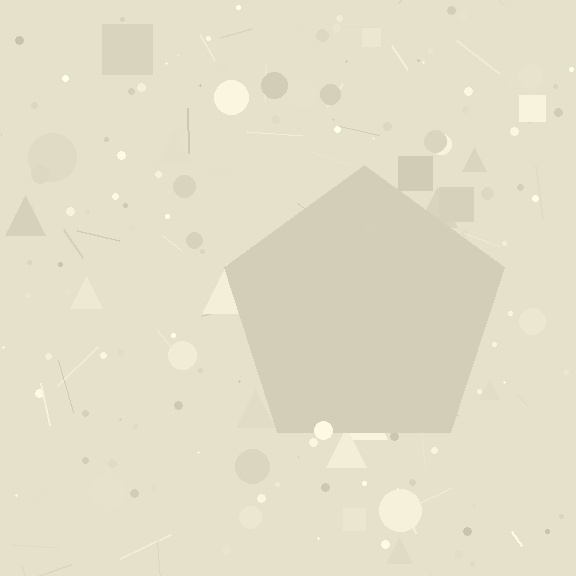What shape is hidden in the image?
A pentagon is hidden in the image.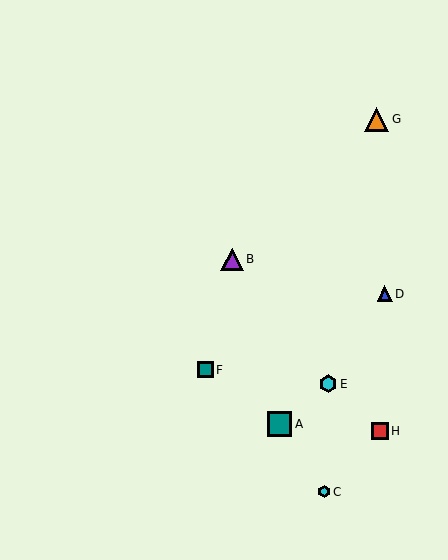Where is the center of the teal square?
The center of the teal square is at (205, 370).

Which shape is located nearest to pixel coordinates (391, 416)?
The red square (labeled H) at (380, 431) is nearest to that location.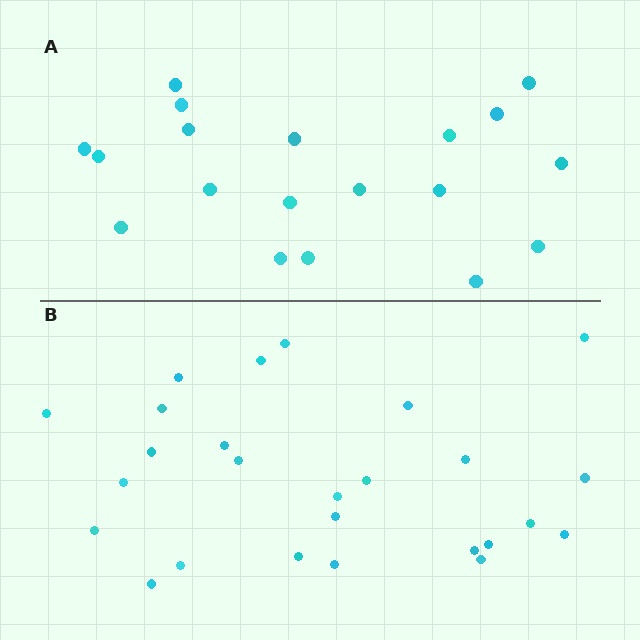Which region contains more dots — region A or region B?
Region B (the bottom region) has more dots.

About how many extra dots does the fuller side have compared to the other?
Region B has roughly 8 or so more dots than region A.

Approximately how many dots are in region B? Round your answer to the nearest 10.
About 30 dots. (The exact count is 26, which rounds to 30.)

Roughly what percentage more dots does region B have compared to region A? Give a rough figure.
About 35% more.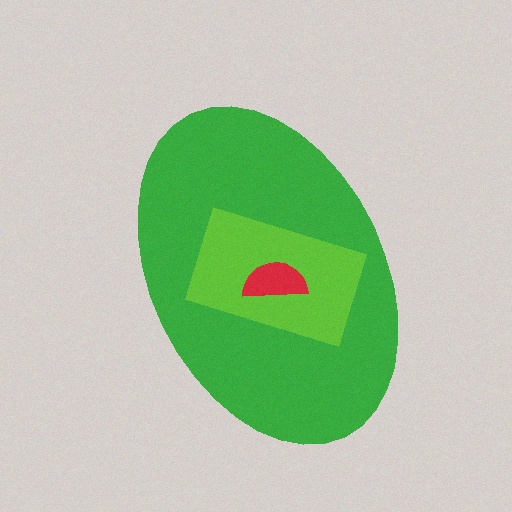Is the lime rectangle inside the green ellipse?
Yes.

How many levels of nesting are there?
3.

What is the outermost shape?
The green ellipse.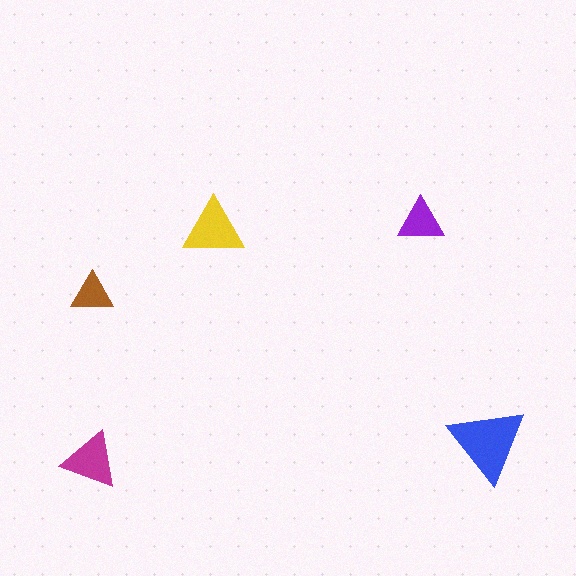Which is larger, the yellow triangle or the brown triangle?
The yellow one.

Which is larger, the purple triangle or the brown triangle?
The purple one.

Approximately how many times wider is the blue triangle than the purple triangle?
About 1.5 times wider.